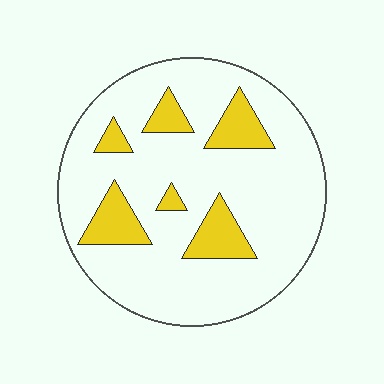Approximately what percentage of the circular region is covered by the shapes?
Approximately 20%.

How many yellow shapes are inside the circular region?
6.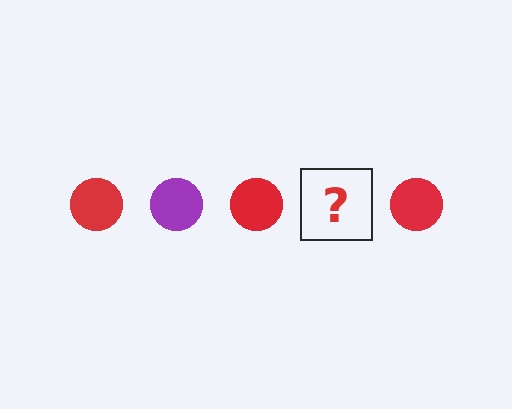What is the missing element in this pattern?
The missing element is a purple circle.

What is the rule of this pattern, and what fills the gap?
The rule is that the pattern cycles through red, purple circles. The gap should be filled with a purple circle.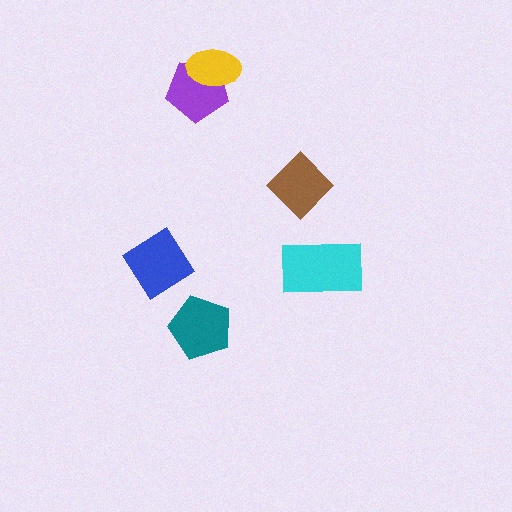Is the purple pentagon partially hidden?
Yes, it is partially covered by another shape.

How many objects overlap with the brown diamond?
0 objects overlap with the brown diamond.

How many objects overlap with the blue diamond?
0 objects overlap with the blue diamond.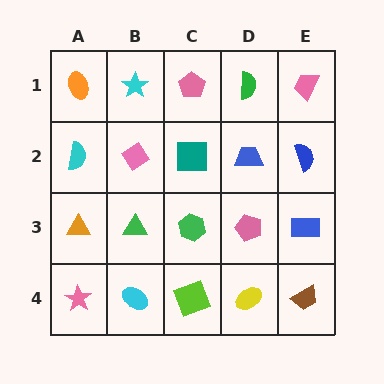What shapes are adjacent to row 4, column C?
A green hexagon (row 3, column C), a cyan ellipse (row 4, column B), a yellow ellipse (row 4, column D).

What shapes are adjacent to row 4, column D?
A pink pentagon (row 3, column D), a lime square (row 4, column C), a brown trapezoid (row 4, column E).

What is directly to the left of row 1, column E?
A green semicircle.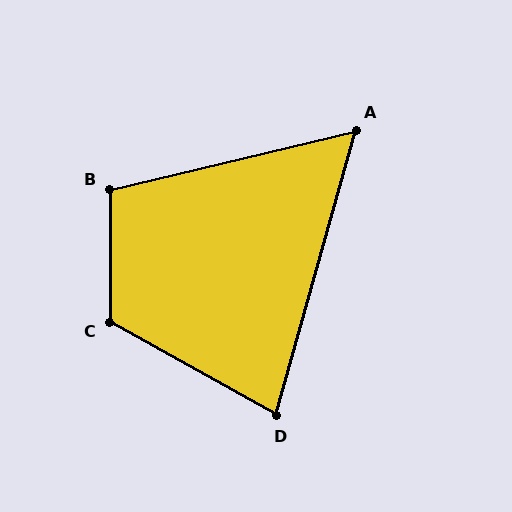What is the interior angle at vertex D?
Approximately 77 degrees (acute).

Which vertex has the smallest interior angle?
A, at approximately 61 degrees.